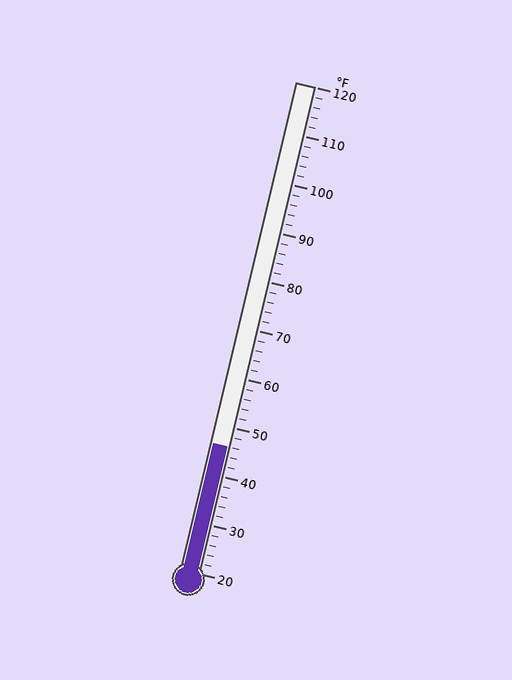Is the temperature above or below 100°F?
The temperature is below 100°F.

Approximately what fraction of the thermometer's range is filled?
The thermometer is filled to approximately 25% of its range.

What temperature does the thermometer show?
The thermometer shows approximately 46°F.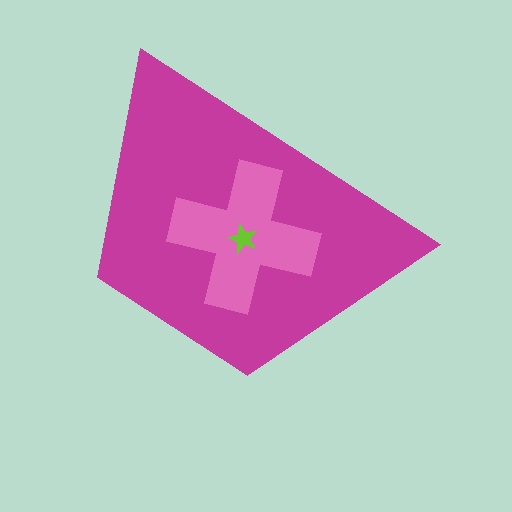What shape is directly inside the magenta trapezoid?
The pink cross.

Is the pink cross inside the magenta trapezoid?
Yes.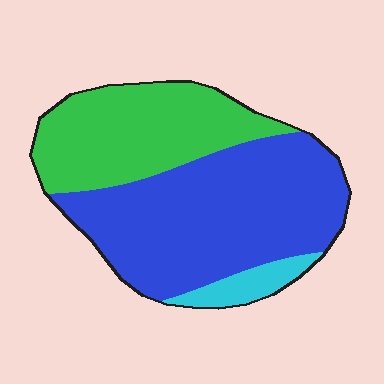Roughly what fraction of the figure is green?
Green covers around 35% of the figure.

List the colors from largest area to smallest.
From largest to smallest: blue, green, cyan.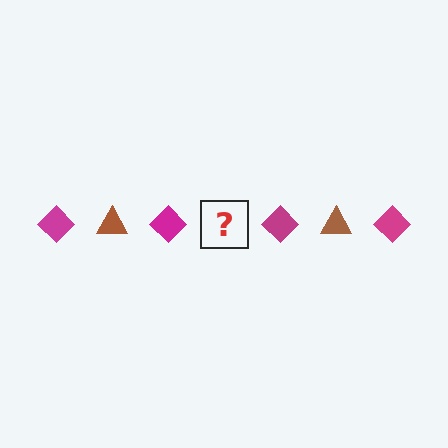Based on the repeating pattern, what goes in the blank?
The blank should be a brown triangle.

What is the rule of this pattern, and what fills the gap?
The rule is that the pattern alternates between magenta diamond and brown triangle. The gap should be filled with a brown triangle.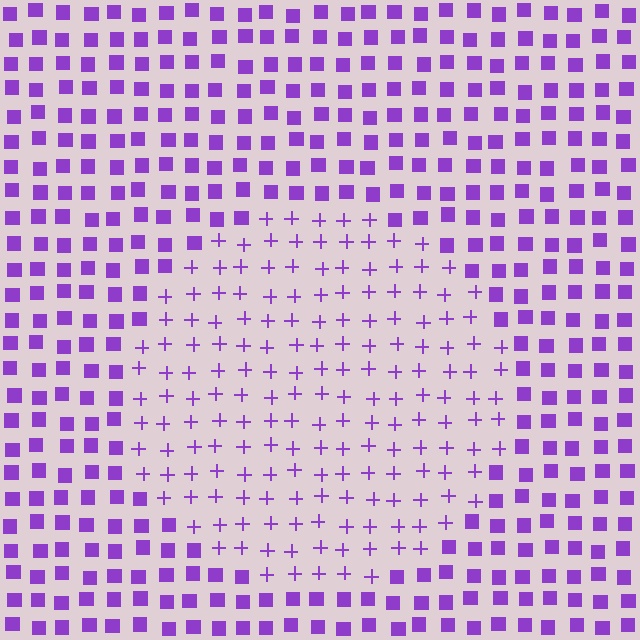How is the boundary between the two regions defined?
The boundary is defined by a change in element shape: plus signs inside vs. squares outside. All elements share the same color and spacing.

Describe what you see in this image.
The image is filled with small purple elements arranged in a uniform grid. A circle-shaped region contains plus signs, while the surrounding area contains squares. The boundary is defined purely by the change in element shape.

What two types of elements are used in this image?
The image uses plus signs inside the circle region and squares outside it.